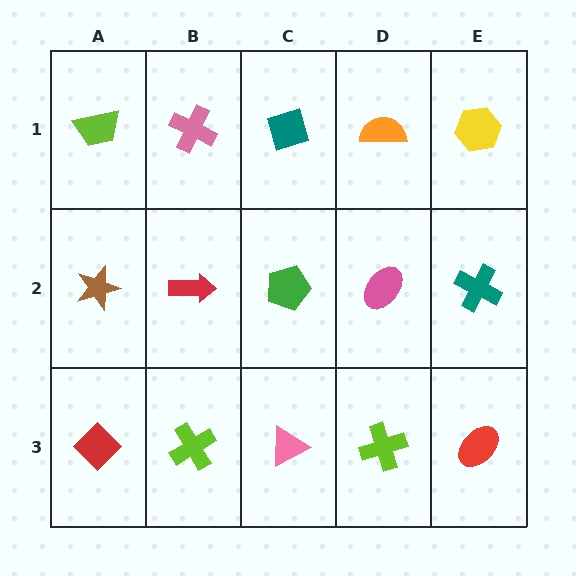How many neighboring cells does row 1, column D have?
3.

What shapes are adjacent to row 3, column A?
A brown star (row 2, column A), a lime cross (row 3, column B).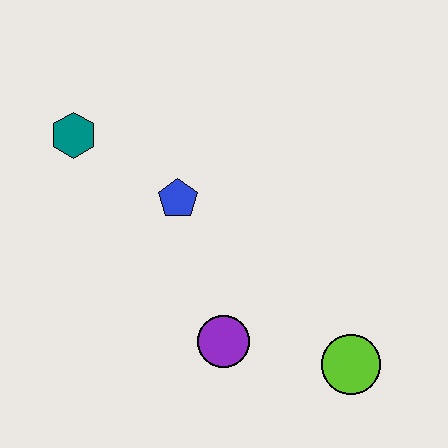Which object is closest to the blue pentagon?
The teal hexagon is closest to the blue pentagon.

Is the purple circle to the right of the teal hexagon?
Yes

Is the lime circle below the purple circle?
Yes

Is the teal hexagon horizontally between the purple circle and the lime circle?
No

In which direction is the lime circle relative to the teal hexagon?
The lime circle is to the right of the teal hexagon.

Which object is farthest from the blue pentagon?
The lime circle is farthest from the blue pentagon.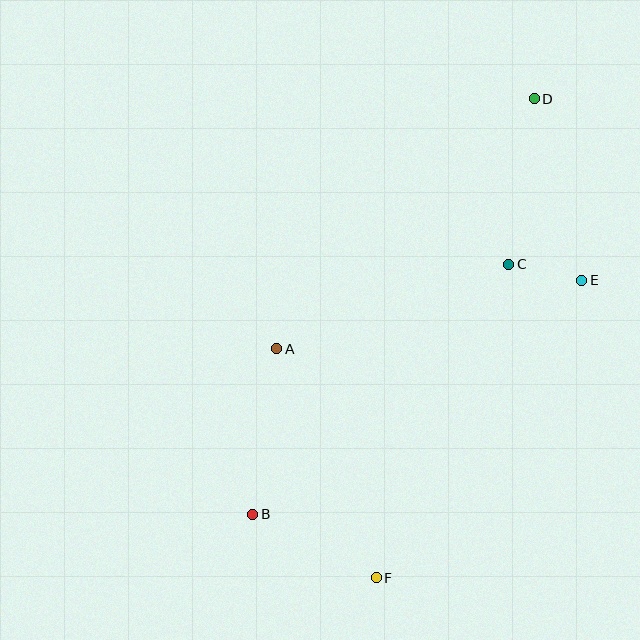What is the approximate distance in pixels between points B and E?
The distance between B and E is approximately 404 pixels.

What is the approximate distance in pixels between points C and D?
The distance between C and D is approximately 168 pixels.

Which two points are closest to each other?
Points C and E are closest to each other.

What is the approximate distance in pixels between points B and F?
The distance between B and F is approximately 139 pixels.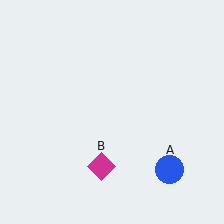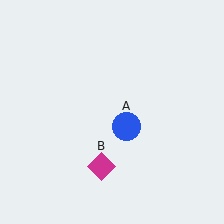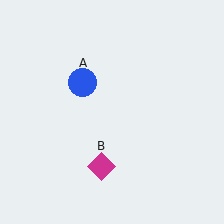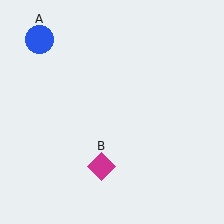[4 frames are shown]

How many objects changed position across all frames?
1 object changed position: blue circle (object A).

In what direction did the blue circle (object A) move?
The blue circle (object A) moved up and to the left.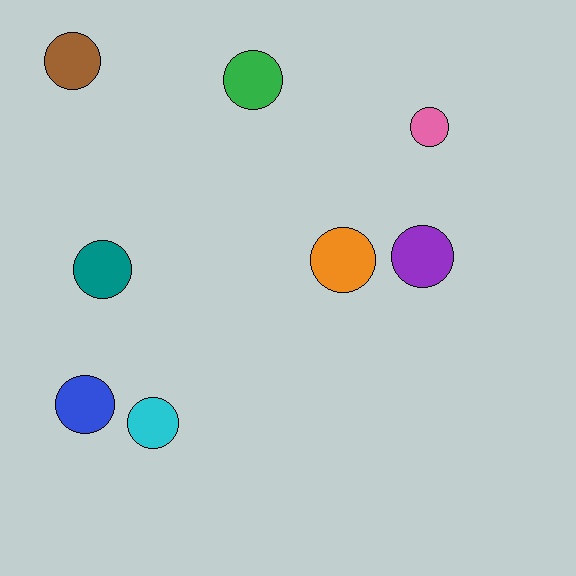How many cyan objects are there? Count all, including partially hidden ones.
There is 1 cyan object.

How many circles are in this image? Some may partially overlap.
There are 8 circles.